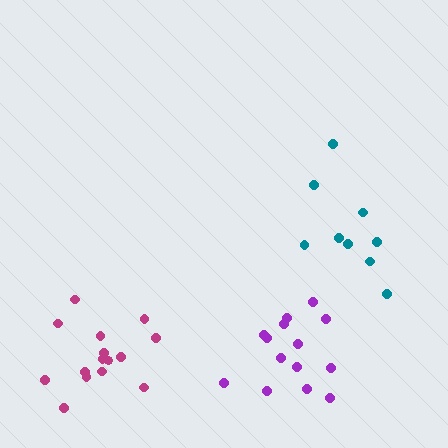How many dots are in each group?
Group 1: 14 dots, Group 2: 15 dots, Group 3: 10 dots (39 total).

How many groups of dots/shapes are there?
There are 3 groups.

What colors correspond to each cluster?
The clusters are colored: purple, magenta, teal.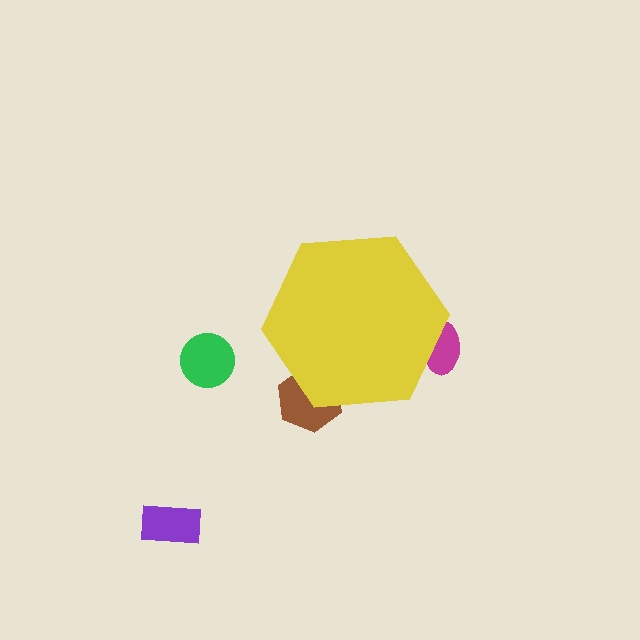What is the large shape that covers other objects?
A yellow hexagon.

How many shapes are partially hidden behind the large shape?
2 shapes are partially hidden.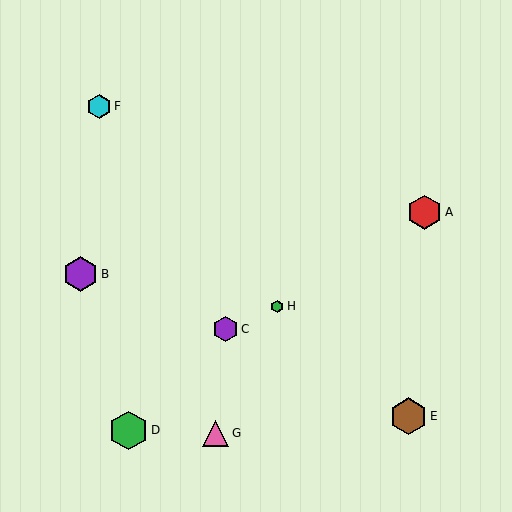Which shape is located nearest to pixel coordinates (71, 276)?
The purple hexagon (labeled B) at (80, 274) is nearest to that location.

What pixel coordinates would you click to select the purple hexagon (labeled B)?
Click at (80, 274) to select the purple hexagon B.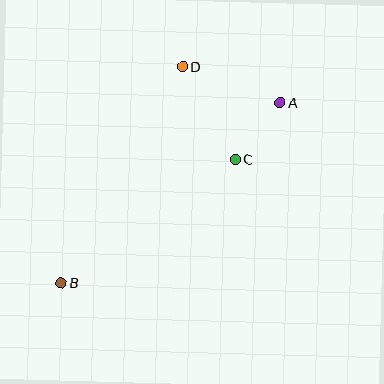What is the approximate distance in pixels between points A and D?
The distance between A and D is approximately 104 pixels.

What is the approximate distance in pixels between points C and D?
The distance between C and D is approximately 107 pixels.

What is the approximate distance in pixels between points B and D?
The distance between B and D is approximately 248 pixels.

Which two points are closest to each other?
Points A and C are closest to each other.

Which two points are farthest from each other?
Points A and B are farthest from each other.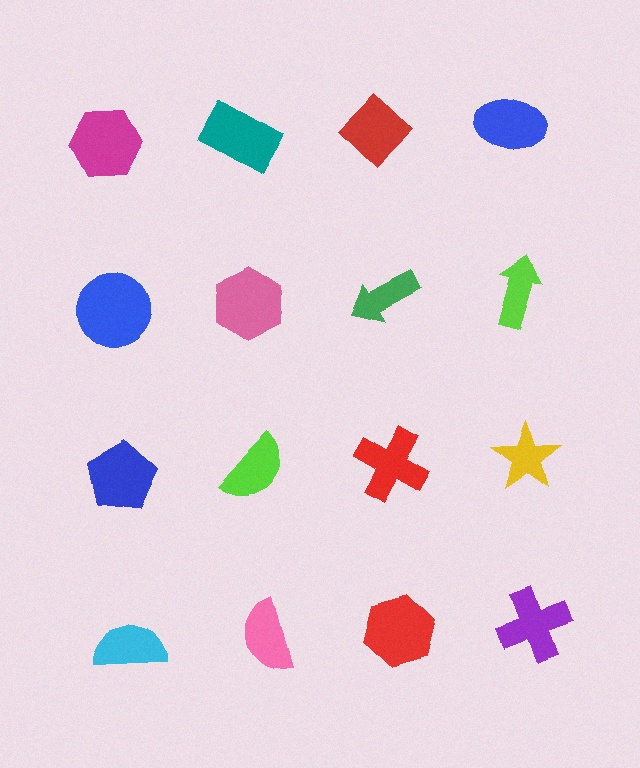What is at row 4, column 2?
A pink semicircle.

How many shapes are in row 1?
4 shapes.